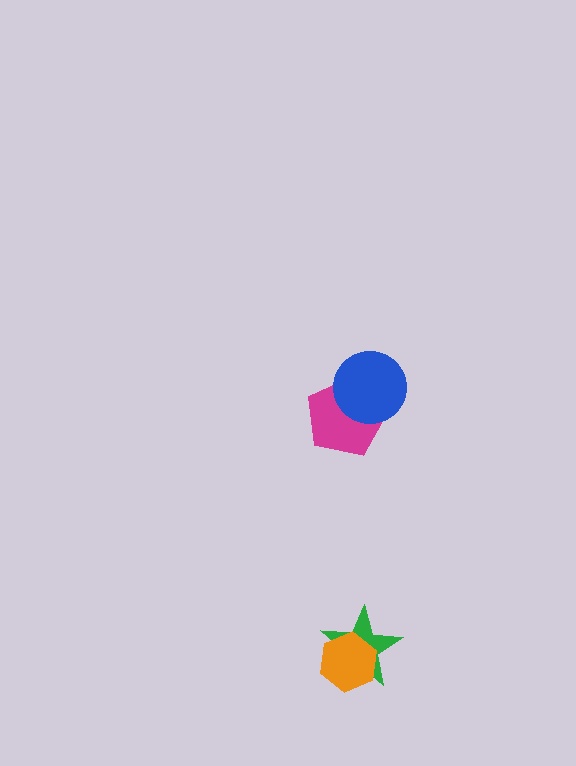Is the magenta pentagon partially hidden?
Yes, it is partially covered by another shape.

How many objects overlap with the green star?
1 object overlaps with the green star.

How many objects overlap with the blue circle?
1 object overlaps with the blue circle.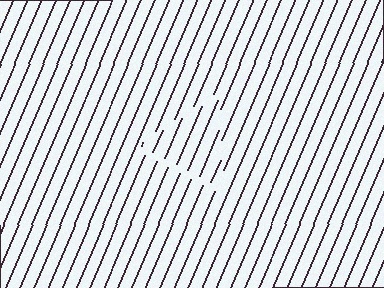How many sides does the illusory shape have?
3 sides — the line-ends trace a triangle.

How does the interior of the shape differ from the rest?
The interior of the shape contains the same grating, shifted by half a period — the contour is defined by the phase discontinuity where line-ends from the inner and outer gratings abut.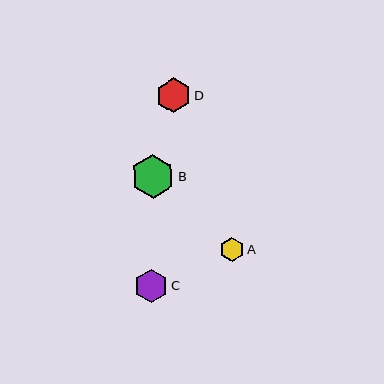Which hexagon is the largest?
Hexagon B is the largest with a size of approximately 43 pixels.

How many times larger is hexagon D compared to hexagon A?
Hexagon D is approximately 1.5 times the size of hexagon A.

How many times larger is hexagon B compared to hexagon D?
Hexagon B is approximately 1.2 times the size of hexagon D.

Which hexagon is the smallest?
Hexagon A is the smallest with a size of approximately 24 pixels.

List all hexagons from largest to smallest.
From largest to smallest: B, D, C, A.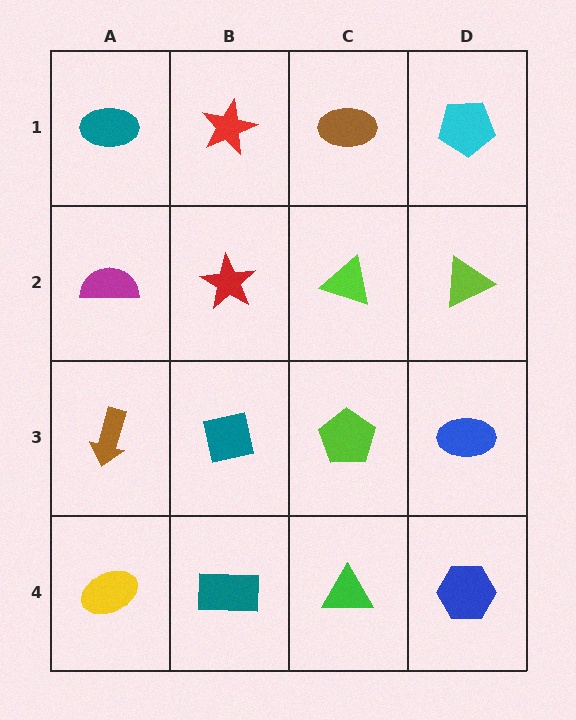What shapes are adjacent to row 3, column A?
A magenta semicircle (row 2, column A), a yellow ellipse (row 4, column A), a teal square (row 3, column B).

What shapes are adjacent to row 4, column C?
A lime pentagon (row 3, column C), a teal rectangle (row 4, column B), a blue hexagon (row 4, column D).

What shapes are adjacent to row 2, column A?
A teal ellipse (row 1, column A), a brown arrow (row 3, column A), a red star (row 2, column B).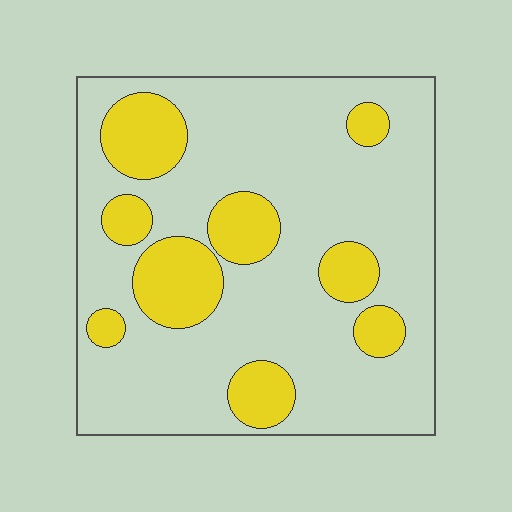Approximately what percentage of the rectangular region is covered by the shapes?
Approximately 25%.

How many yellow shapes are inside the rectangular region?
9.